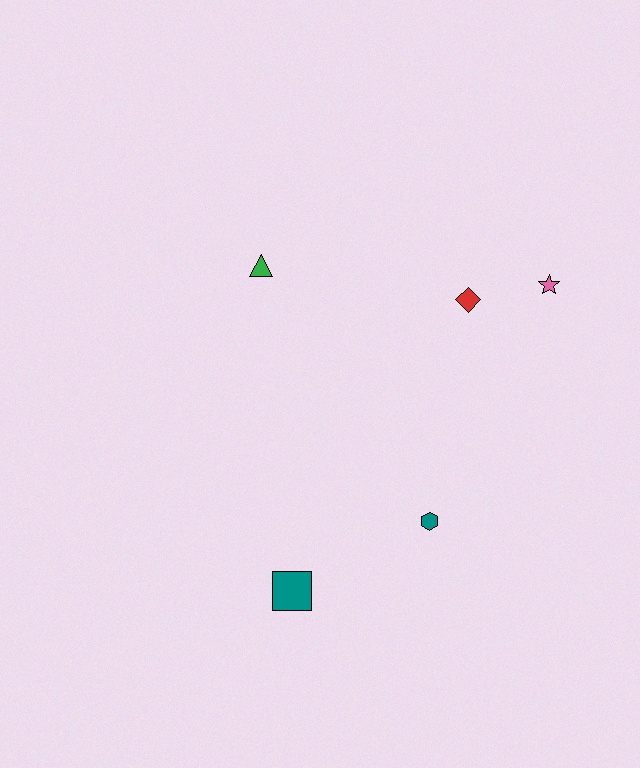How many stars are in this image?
There is 1 star.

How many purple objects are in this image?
There are no purple objects.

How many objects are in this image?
There are 5 objects.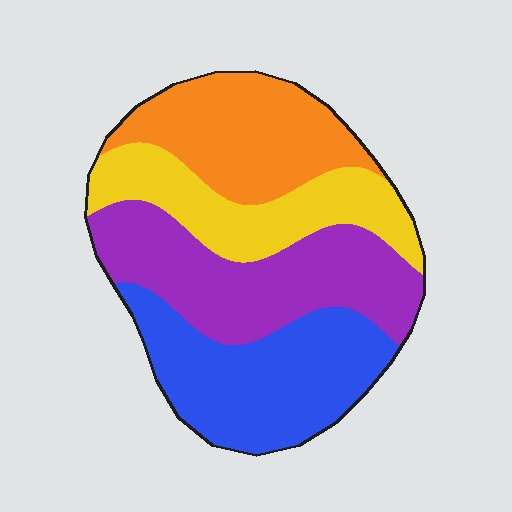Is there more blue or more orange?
Blue.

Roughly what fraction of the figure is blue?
Blue covers about 30% of the figure.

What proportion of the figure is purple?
Purple takes up about one quarter (1/4) of the figure.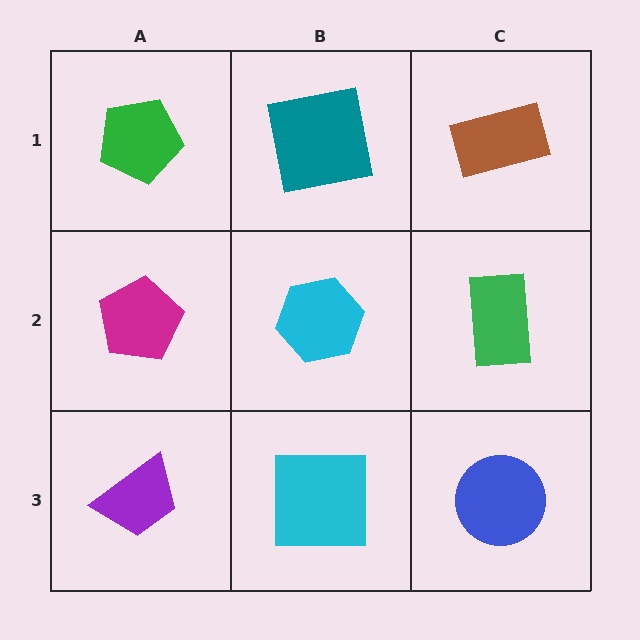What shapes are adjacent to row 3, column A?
A magenta pentagon (row 2, column A), a cyan square (row 3, column B).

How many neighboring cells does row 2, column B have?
4.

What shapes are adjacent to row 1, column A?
A magenta pentagon (row 2, column A), a teal square (row 1, column B).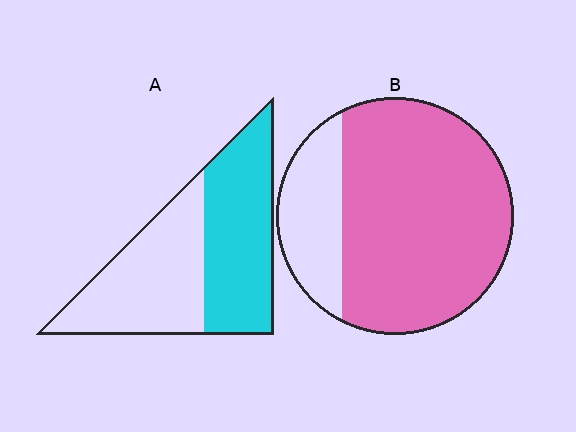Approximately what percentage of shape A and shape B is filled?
A is approximately 50% and B is approximately 75%.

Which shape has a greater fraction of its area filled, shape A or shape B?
Shape B.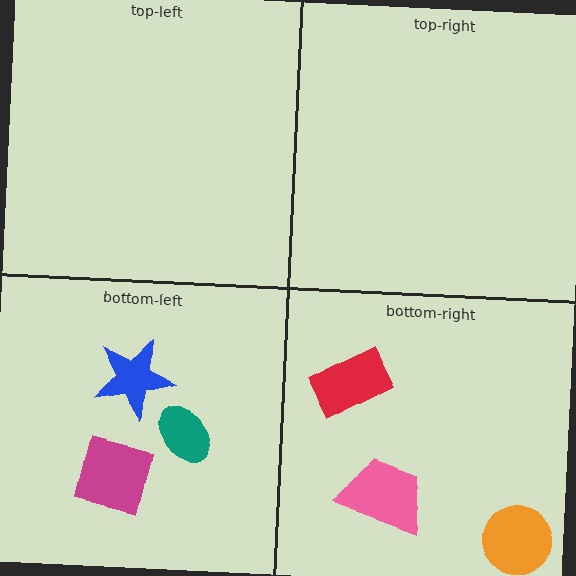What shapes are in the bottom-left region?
The magenta square, the teal ellipse, the blue star.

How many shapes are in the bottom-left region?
3.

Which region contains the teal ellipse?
The bottom-left region.